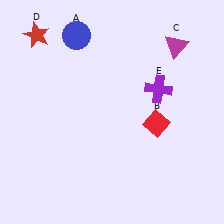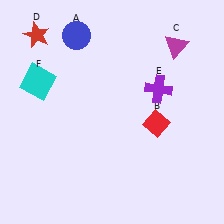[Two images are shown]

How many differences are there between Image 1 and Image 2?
There is 1 difference between the two images.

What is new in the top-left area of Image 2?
A cyan square (F) was added in the top-left area of Image 2.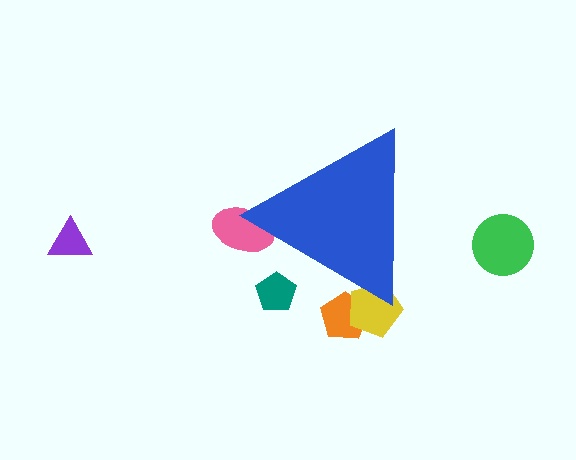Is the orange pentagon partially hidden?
Yes, the orange pentagon is partially hidden behind the blue triangle.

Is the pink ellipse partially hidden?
Yes, the pink ellipse is partially hidden behind the blue triangle.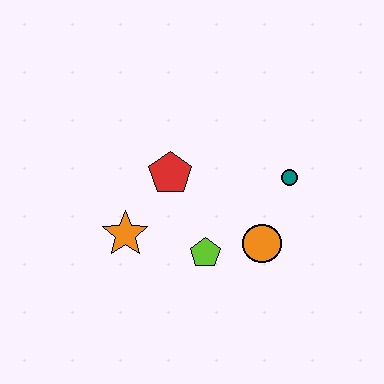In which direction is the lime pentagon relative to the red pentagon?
The lime pentagon is below the red pentagon.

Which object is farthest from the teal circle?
The orange star is farthest from the teal circle.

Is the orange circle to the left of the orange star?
No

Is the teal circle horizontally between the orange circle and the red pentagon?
No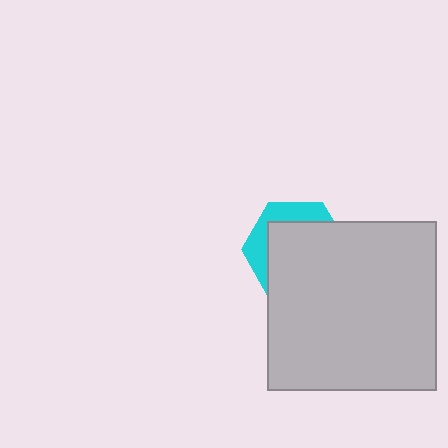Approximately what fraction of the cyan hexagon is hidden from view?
Roughly 69% of the cyan hexagon is hidden behind the light gray square.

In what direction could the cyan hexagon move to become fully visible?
The cyan hexagon could move toward the upper-left. That would shift it out from behind the light gray square entirely.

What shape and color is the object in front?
The object in front is a light gray square.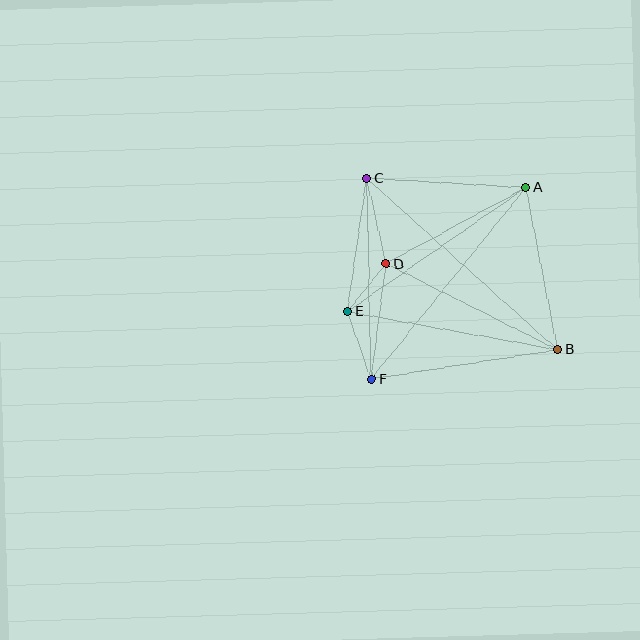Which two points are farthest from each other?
Points B and C are farthest from each other.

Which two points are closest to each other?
Points D and E are closest to each other.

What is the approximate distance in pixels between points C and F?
The distance between C and F is approximately 201 pixels.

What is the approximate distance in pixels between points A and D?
The distance between A and D is approximately 159 pixels.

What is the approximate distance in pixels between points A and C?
The distance between A and C is approximately 159 pixels.